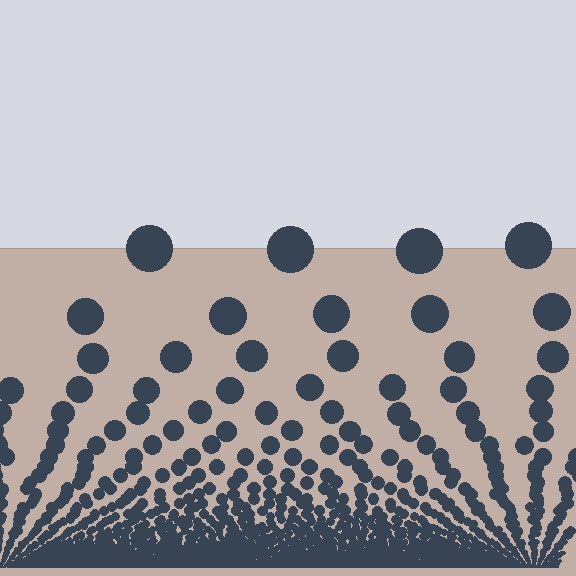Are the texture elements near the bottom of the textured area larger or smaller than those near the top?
Smaller. The gradient is inverted — elements near the bottom are smaller and denser.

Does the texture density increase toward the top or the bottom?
Density increases toward the bottom.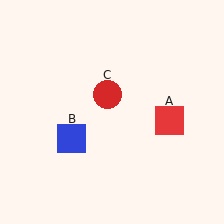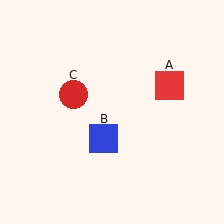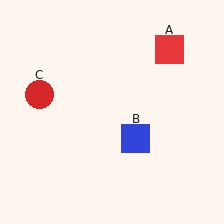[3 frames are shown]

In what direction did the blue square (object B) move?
The blue square (object B) moved right.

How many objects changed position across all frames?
3 objects changed position: red square (object A), blue square (object B), red circle (object C).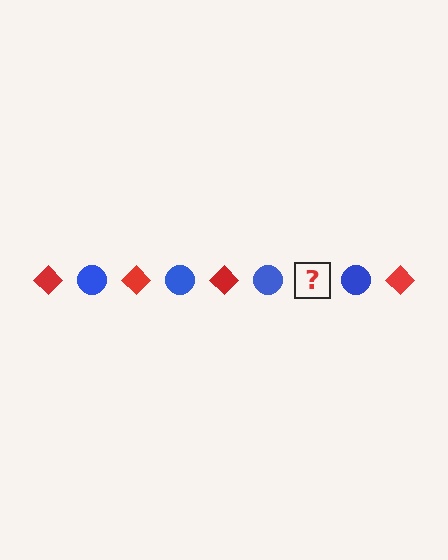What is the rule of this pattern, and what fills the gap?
The rule is that the pattern alternates between red diamond and blue circle. The gap should be filled with a red diamond.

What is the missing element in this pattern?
The missing element is a red diamond.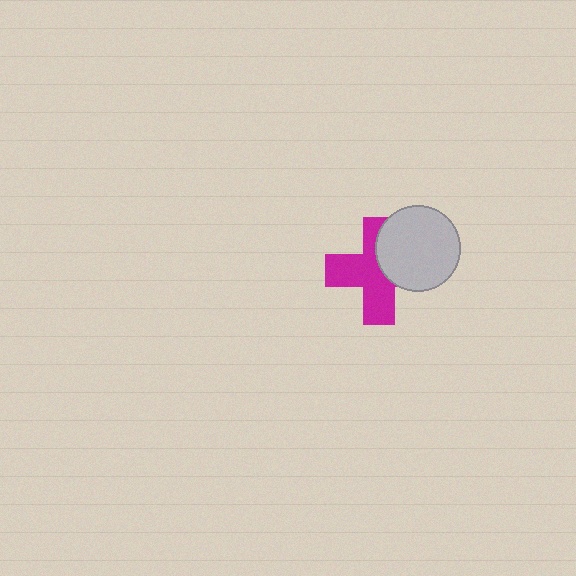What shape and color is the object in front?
The object in front is a light gray circle.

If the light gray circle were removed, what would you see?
You would see the complete magenta cross.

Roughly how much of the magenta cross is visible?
About half of it is visible (roughly 61%).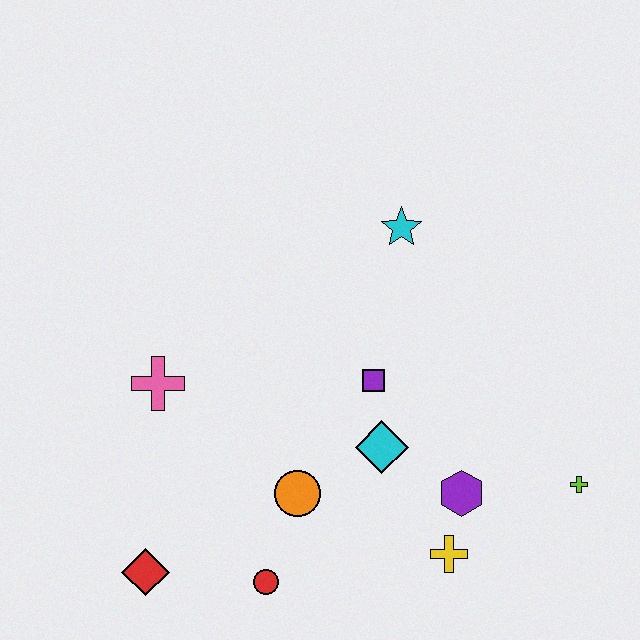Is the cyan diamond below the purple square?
Yes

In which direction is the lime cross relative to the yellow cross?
The lime cross is to the right of the yellow cross.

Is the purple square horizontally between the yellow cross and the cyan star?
No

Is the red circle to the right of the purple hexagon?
No